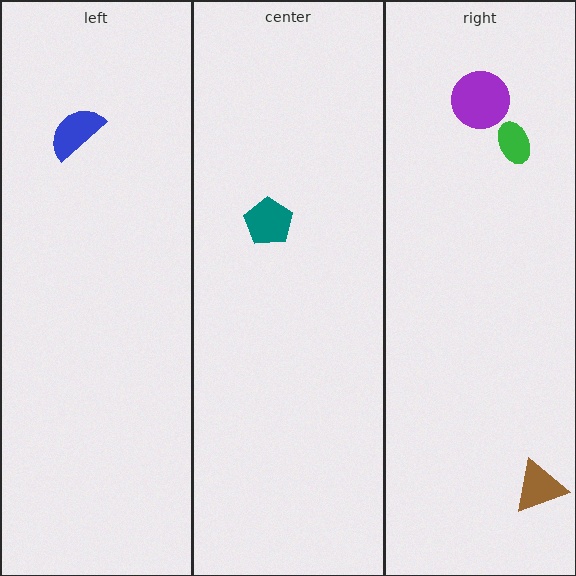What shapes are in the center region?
The teal pentagon.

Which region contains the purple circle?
The right region.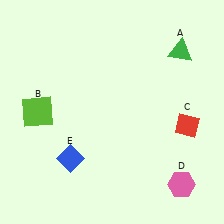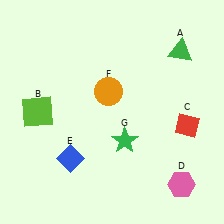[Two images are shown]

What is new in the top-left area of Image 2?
An orange circle (F) was added in the top-left area of Image 2.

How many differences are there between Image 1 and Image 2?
There are 2 differences between the two images.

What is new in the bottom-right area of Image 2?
A green star (G) was added in the bottom-right area of Image 2.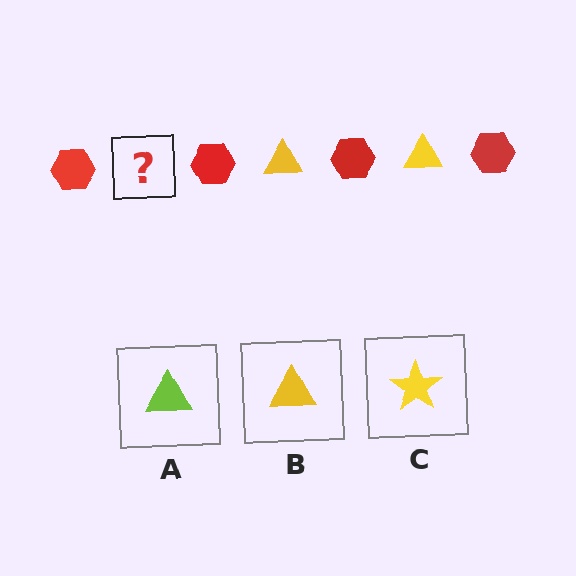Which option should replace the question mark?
Option B.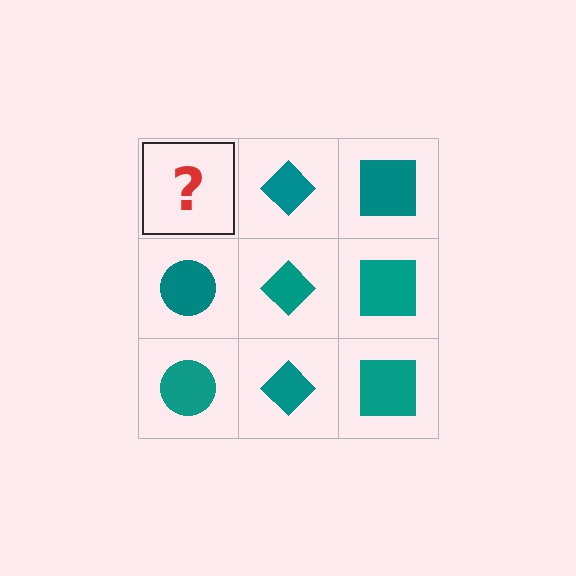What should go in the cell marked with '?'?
The missing cell should contain a teal circle.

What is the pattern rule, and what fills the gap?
The rule is that each column has a consistent shape. The gap should be filled with a teal circle.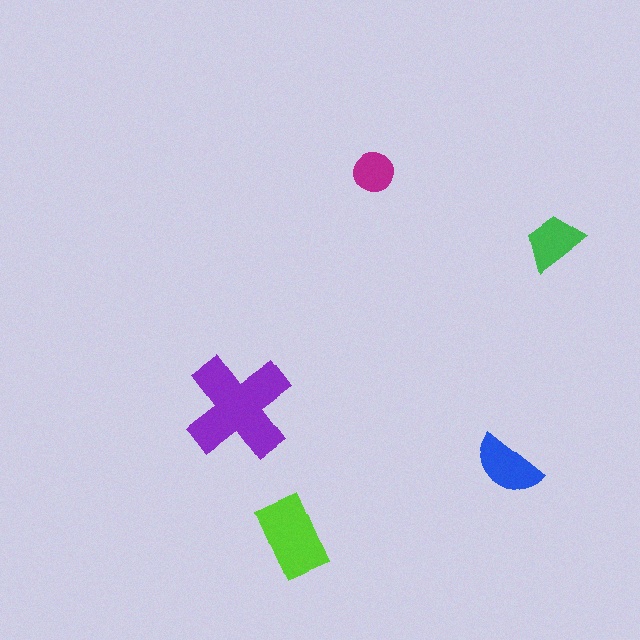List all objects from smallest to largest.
The magenta circle, the green trapezoid, the blue semicircle, the lime rectangle, the purple cross.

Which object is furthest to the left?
The purple cross is leftmost.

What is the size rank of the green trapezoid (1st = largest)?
4th.